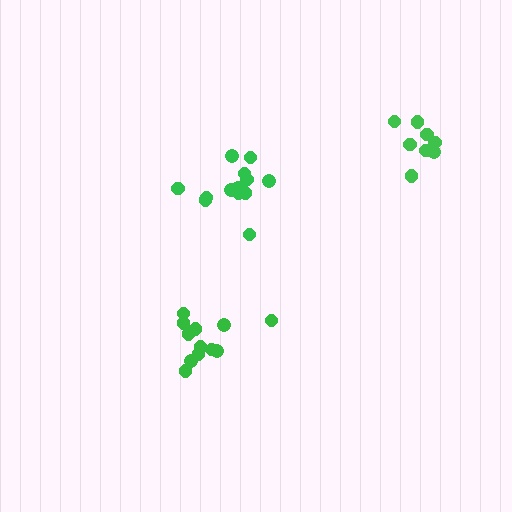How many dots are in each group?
Group 1: 12 dots, Group 2: 13 dots, Group 3: 8 dots (33 total).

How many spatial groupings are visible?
There are 3 spatial groupings.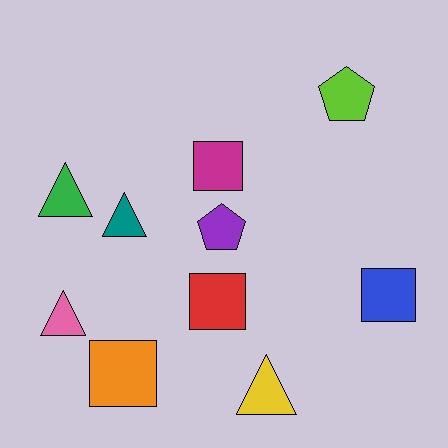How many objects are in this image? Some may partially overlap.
There are 10 objects.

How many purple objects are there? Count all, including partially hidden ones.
There is 1 purple object.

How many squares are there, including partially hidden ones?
There are 4 squares.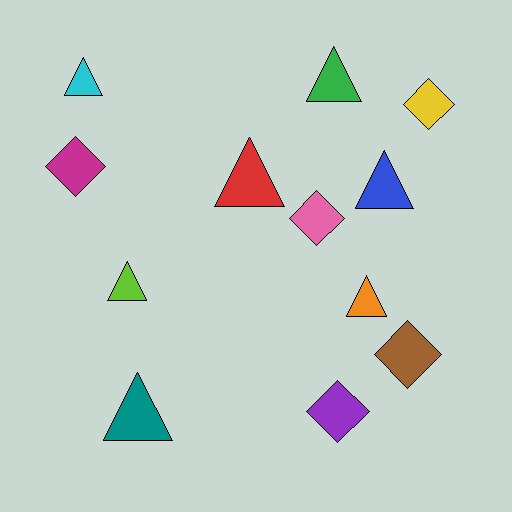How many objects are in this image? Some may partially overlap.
There are 12 objects.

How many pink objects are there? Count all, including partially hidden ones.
There is 1 pink object.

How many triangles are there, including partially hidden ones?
There are 7 triangles.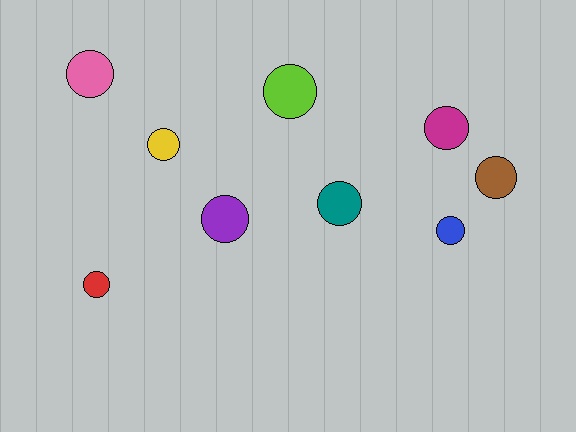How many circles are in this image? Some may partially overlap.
There are 9 circles.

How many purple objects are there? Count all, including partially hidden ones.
There is 1 purple object.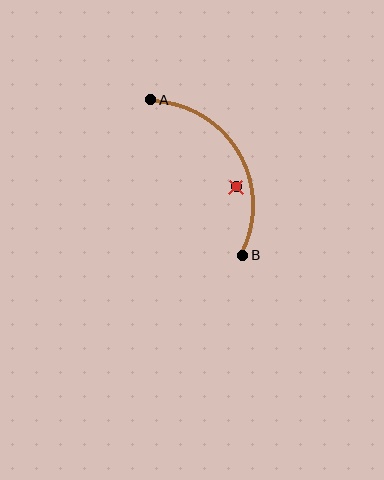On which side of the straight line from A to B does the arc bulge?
The arc bulges to the right of the straight line connecting A and B.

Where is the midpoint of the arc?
The arc midpoint is the point on the curve farthest from the straight line joining A and B. It sits to the right of that line.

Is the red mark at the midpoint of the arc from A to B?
No — the red mark does not lie on the arc at all. It sits slightly inside the curve.